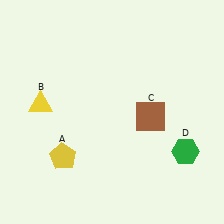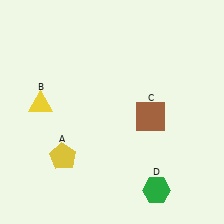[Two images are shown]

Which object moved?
The green hexagon (D) moved down.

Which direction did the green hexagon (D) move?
The green hexagon (D) moved down.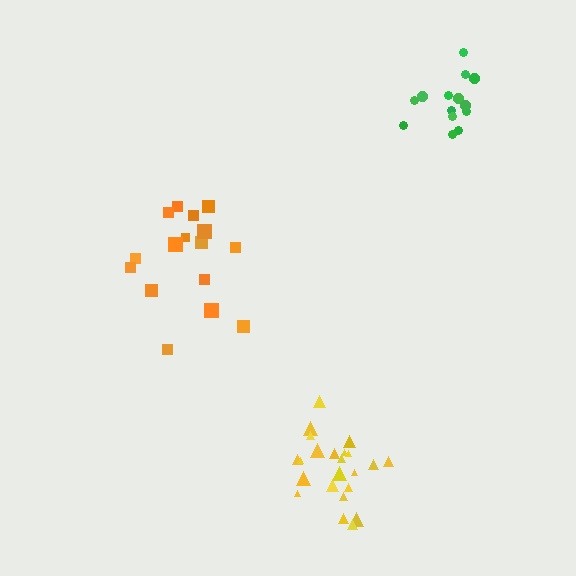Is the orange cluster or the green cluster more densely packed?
Green.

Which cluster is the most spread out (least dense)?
Orange.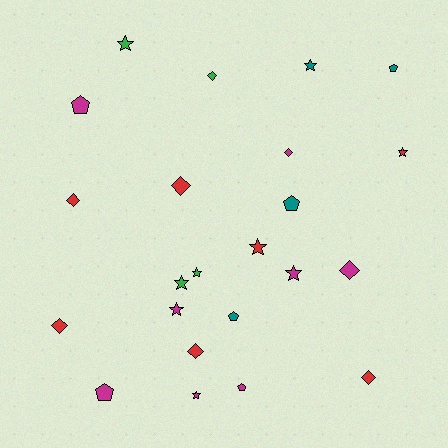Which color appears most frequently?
Magenta, with 8 objects.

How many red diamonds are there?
There are 5 red diamonds.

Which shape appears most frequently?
Star, with 9 objects.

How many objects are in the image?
There are 23 objects.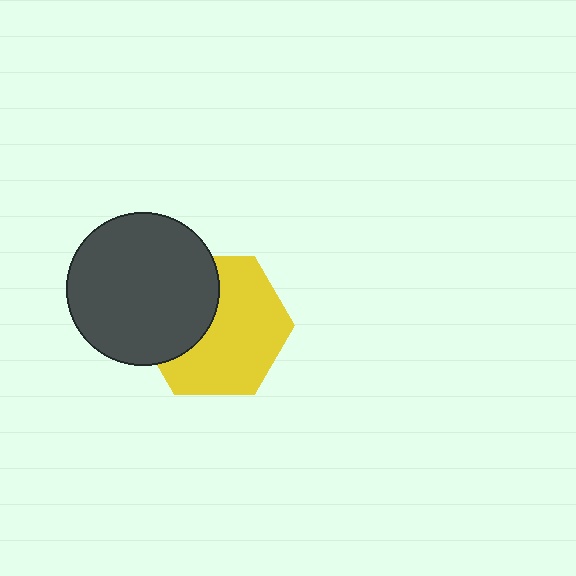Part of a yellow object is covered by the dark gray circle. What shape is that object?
It is a hexagon.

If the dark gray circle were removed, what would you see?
You would see the complete yellow hexagon.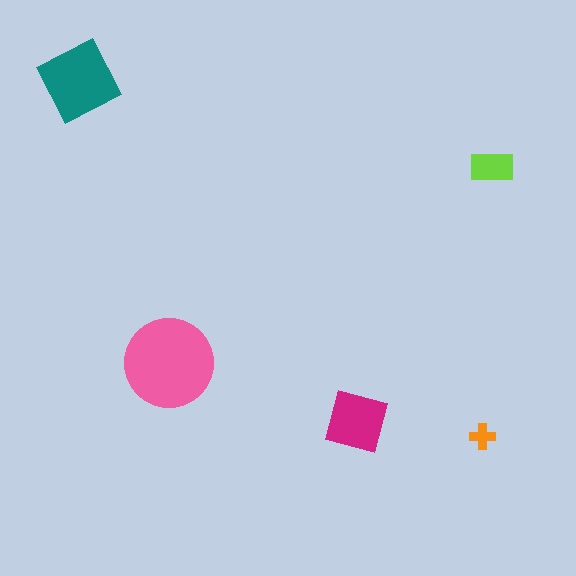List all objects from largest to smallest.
The pink circle, the teal diamond, the magenta square, the lime rectangle, the orange cross.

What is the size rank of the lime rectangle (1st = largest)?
4th.